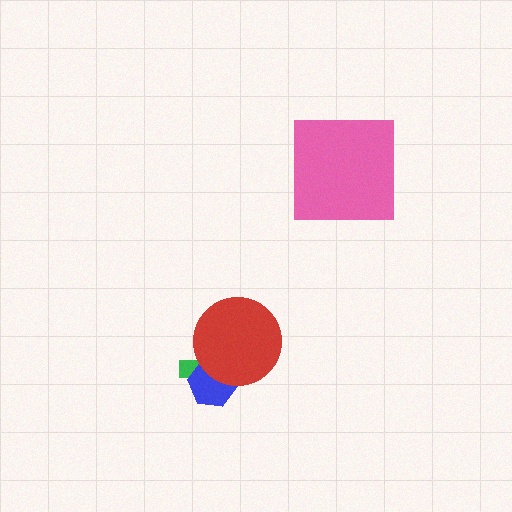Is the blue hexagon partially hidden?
Yes, it is partially covered by another shape.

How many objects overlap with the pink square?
0 objects overlap with the pink square.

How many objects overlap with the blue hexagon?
2 objects overlap with the blue hexagon.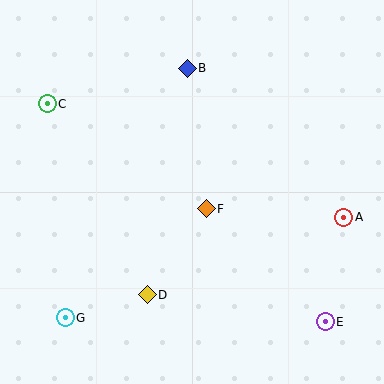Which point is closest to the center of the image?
Point F at (206, 209) is closest to the center.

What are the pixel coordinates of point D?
Point D is at (147, 295).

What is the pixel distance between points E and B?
The distance between E and B is 289 pixels.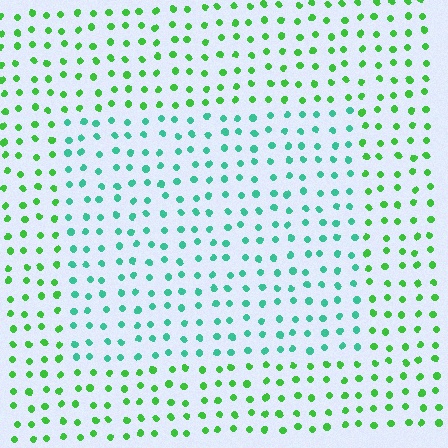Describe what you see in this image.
The image is filled with small green elements in a uniform arrangement. A rectangle-shaped region is visible where the elements are tinted to a slightly different hue, forming a subtle color boundary.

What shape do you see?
I see a rectangle.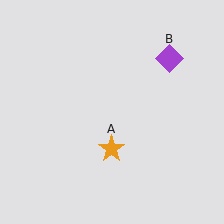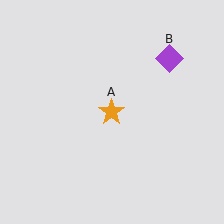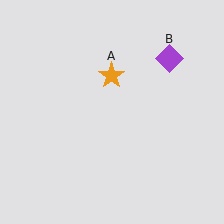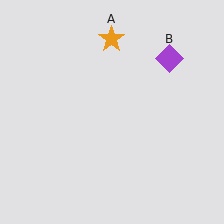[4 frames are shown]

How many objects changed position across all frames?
1 object changed position: orange star (object A).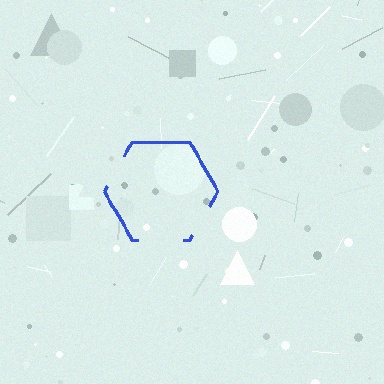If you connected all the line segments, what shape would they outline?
They would outline a hexagon.